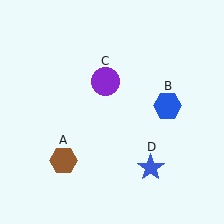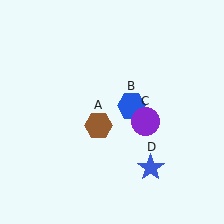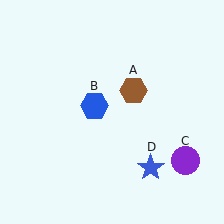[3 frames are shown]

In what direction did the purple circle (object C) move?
The purple circle (object C) moved down and to the right.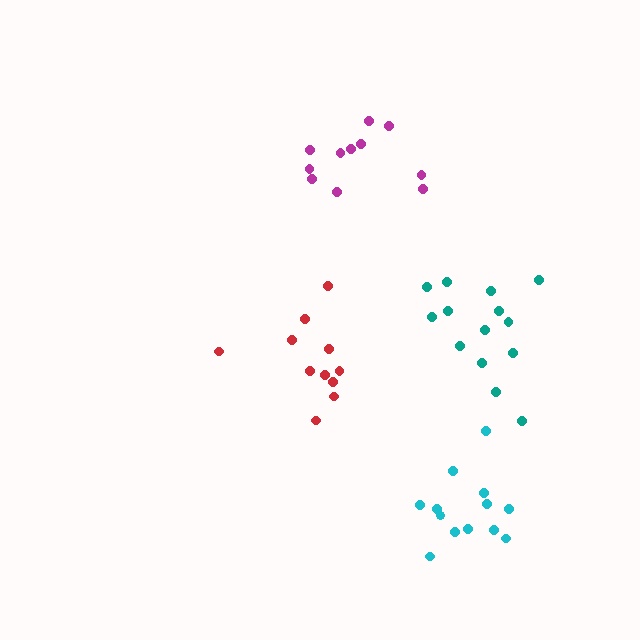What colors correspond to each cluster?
The clusters are colored: cyan, teal, red, magenta.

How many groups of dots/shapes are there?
There are 4 groups.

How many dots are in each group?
Group 1: 13 dots, Group 2: 14 dots, Group 3: 11 dots, Group 4: 11 dots (49 total).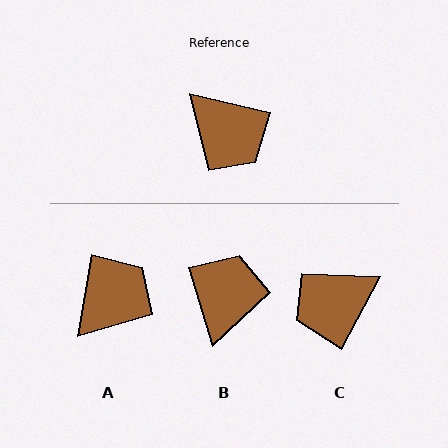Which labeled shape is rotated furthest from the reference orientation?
B, about 120 degrees away.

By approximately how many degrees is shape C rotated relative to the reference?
Approximately 105 degrees clockwise.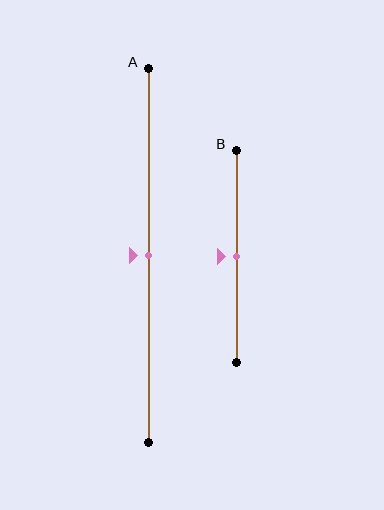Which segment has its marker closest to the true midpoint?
Segment A has its marker closest to the true midpoint.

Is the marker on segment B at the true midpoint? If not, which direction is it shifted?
Yes, the marker on segment B is at the true midpoint.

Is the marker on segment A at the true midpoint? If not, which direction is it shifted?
Yes, the marker on segment A is at the true midpoint.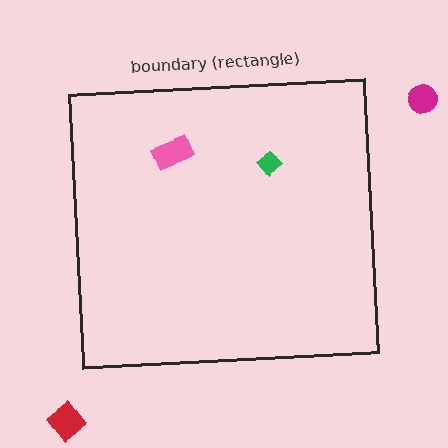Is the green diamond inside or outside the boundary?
Inside.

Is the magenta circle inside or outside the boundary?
Outside.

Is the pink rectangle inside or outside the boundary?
Inside.